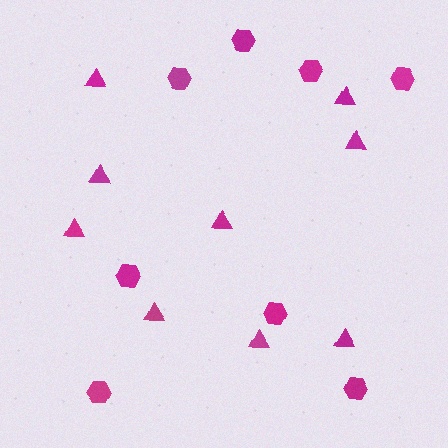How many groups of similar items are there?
There are 2 groups: one group of triangles (9) and one group of hexagons (8).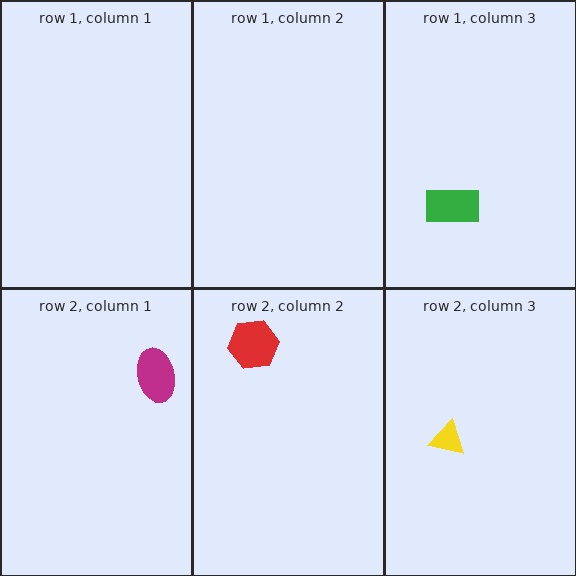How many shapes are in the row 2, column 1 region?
1.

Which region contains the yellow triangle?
The row 2, column 3 region.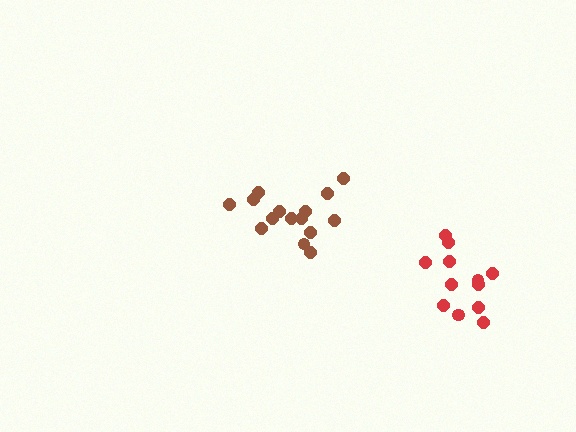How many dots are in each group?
Group 1: 15 dots, Group 2: 12 dots (27 total).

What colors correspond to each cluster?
The clusters are colored: brown, red.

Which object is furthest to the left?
The brown cluster is leftmost.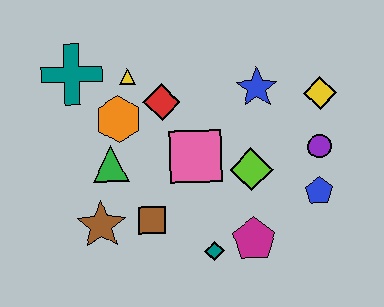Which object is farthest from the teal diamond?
The teal cross is farthest from the teal diamond.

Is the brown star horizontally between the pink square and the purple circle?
No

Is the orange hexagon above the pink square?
Yes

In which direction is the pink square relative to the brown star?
The pink square is to the right of the brown star.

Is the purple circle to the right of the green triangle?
Yes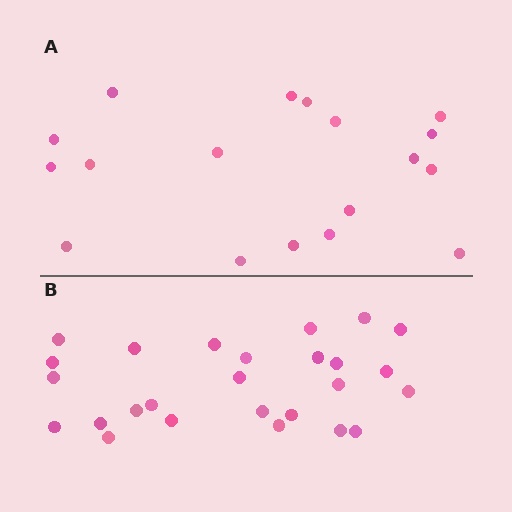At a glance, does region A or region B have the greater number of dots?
Region B (the bottom region) has more dots.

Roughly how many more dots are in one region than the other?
Region B has roughly 8 or so more dots than region A.